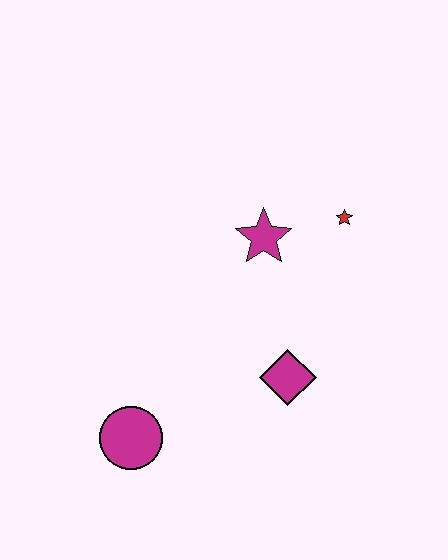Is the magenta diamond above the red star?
No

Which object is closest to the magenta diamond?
The magenta star is closest to the magenta diamond.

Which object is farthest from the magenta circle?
The red star is farthest from the magenta circle.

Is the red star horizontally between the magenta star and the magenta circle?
No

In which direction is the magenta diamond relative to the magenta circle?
The magenta diamond is to the right of the magenta circle.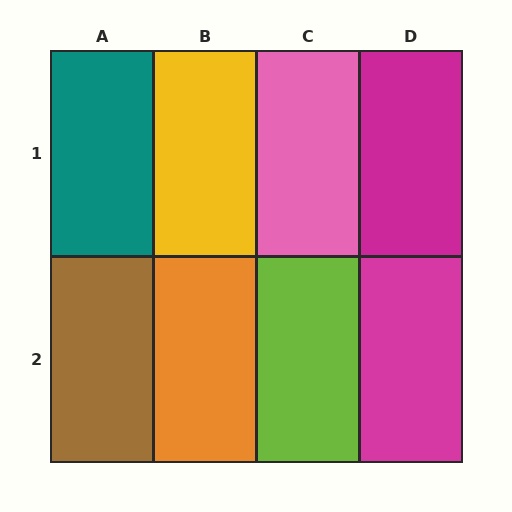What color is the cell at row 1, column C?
Pink.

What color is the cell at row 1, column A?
Teal.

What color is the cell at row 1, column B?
Yellow.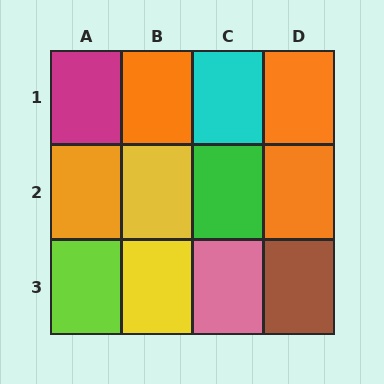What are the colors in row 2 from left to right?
Orange, yellow, green, orange.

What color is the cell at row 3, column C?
Pink.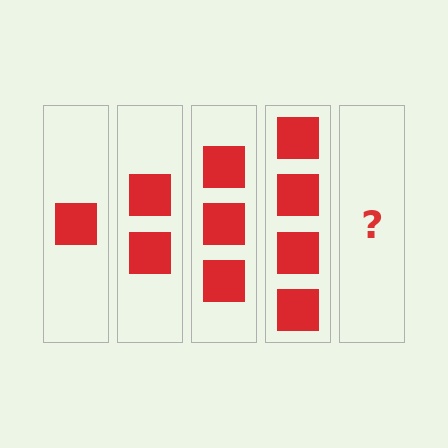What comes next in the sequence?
The next element should be 5 squares.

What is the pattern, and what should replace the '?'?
The pattern is that each step adds one more square. The '?' should be 5 squares.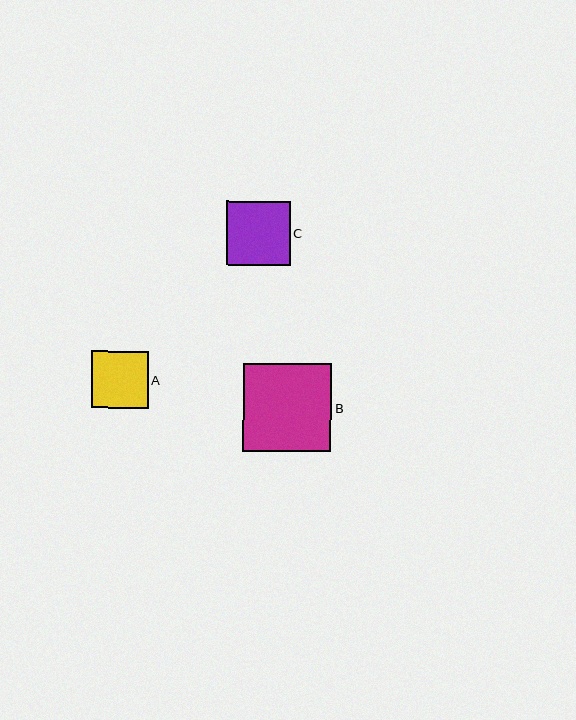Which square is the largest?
Square B is the largest with a size of approximately 88 pixels.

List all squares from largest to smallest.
From largest to smallest: B, C, A.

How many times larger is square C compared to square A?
Square C is approximately 1.1 times the size of square A.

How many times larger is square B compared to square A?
Square B is approximately 1.5 times the size of square A.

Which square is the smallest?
Square A is the smallest with a size of approximately 57 pixels.